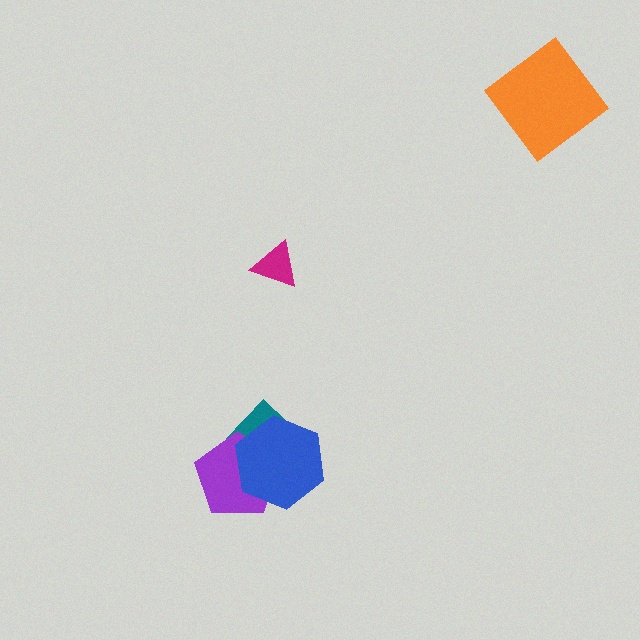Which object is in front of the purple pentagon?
The blue hexagon is in front of the purple pentagon.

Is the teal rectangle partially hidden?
Yes, it is partially covered by another shape.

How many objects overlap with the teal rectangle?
2 objects overlap with the teal rectangle.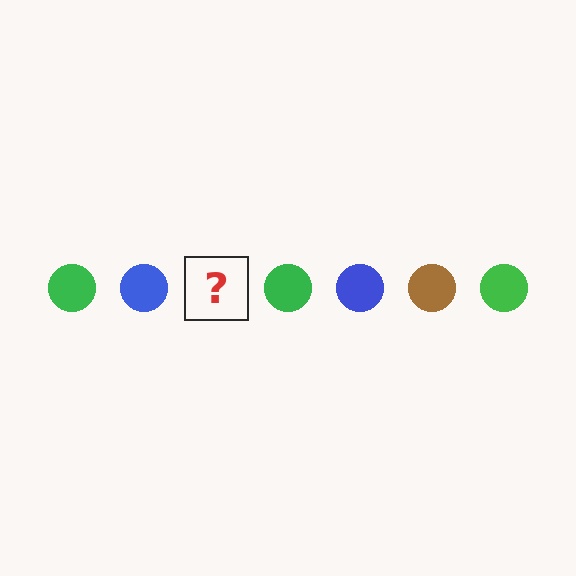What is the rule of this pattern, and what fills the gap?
The rule is that the pattern cycles through green, blue, brown circles. The gap should be filled with a brown circle.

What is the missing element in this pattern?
The missing element is a brown circle.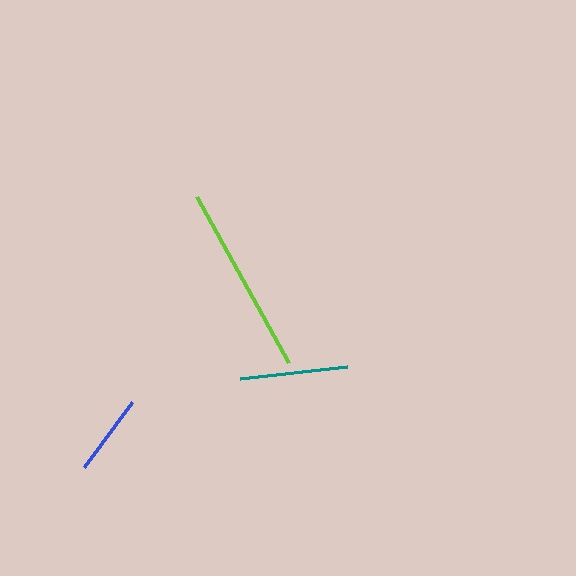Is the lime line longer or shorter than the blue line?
The lime line is longer than the blue line.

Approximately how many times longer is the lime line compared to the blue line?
The lime line is approximately 2.4 times the length of the blue line.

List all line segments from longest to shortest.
From longest to shortest: lime, teal, blue.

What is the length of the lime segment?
The lime segment is approximately 190 pixels long.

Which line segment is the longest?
The lime line is the longest at approximately 190 pixels.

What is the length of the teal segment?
The teal segment is approximately 108 pixels long.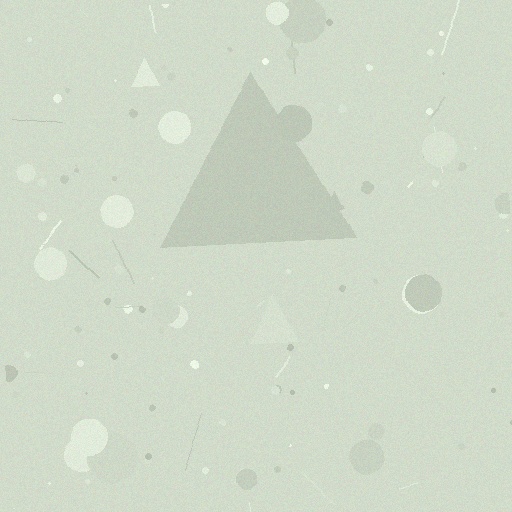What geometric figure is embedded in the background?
A triangle is embedded in the background.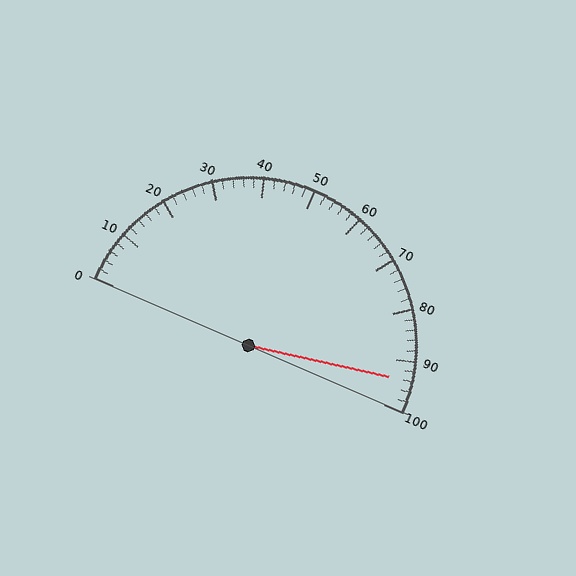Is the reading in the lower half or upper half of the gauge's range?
The reading is in the upper half of the range (0 to 100).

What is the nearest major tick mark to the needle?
The nearest major tick mark is 90.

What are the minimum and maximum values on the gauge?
The gauge ranges from 0 to 100.